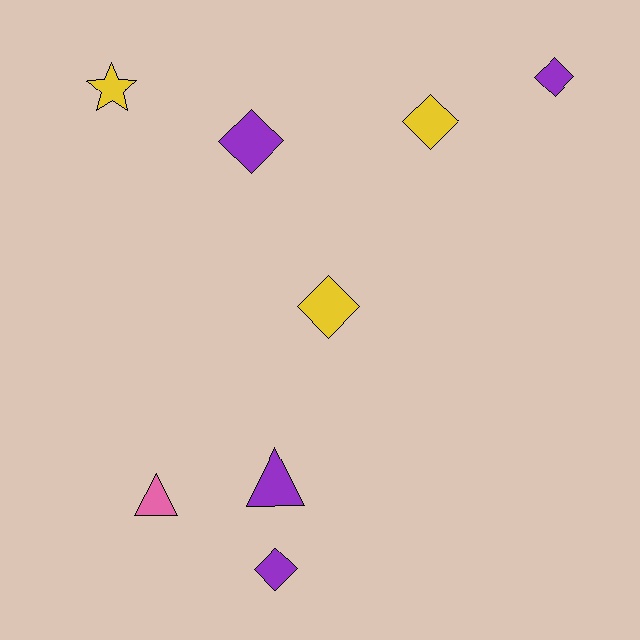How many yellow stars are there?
There is 1 yellow star.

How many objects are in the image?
There are 8 objects.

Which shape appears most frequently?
Diamond, with 5 objects.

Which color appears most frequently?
Purple, with 4 objects.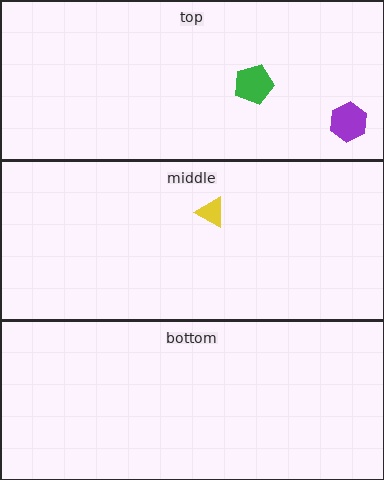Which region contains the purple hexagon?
The top region.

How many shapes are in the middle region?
1.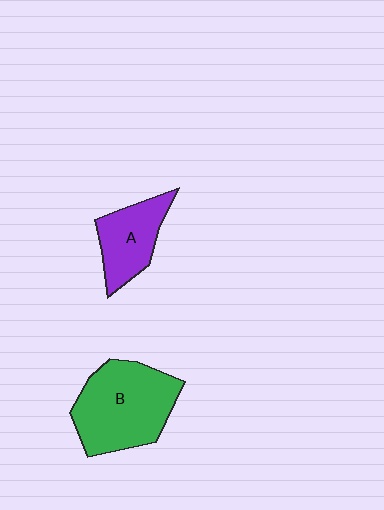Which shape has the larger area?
Shape B (green).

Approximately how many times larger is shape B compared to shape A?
Approximately 1.7 times.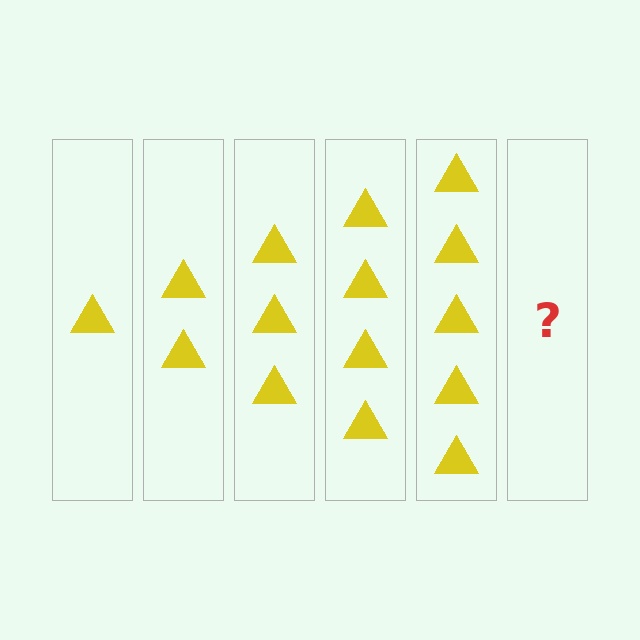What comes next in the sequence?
The next element should be 6 triangles.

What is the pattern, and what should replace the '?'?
The pattern is that each step adds one more triangle. The '?' should be 6 triangles.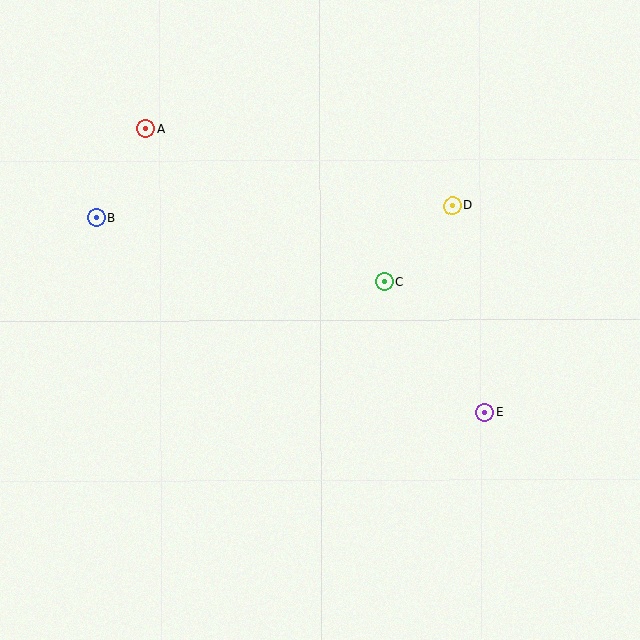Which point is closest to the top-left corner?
Point A is closest to the top-left corner.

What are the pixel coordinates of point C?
Point C is at (384, 282).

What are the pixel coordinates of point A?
Point A is at (146, 129).